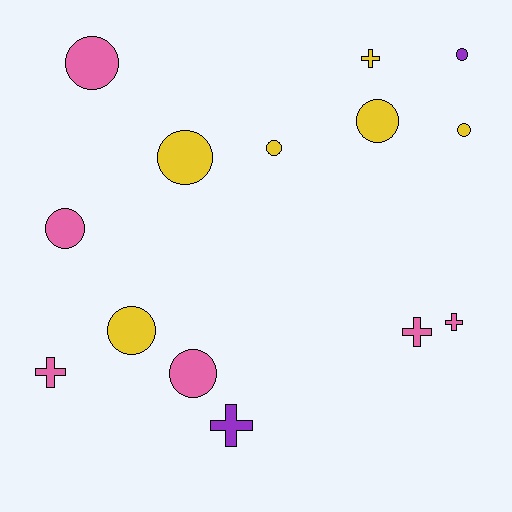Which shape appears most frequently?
Circle, with 9 objects.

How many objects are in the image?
There are 14 objects.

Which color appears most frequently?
Yellow, with 6 objects.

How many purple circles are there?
There is 1 purple circle.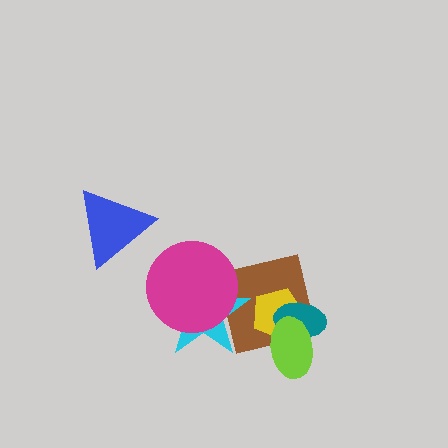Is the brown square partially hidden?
Yes, it is partially covered by another shape.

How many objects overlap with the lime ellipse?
3 objects overlap with the lime ellipse.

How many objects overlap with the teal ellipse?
3 objects overlap with the teal ellipse.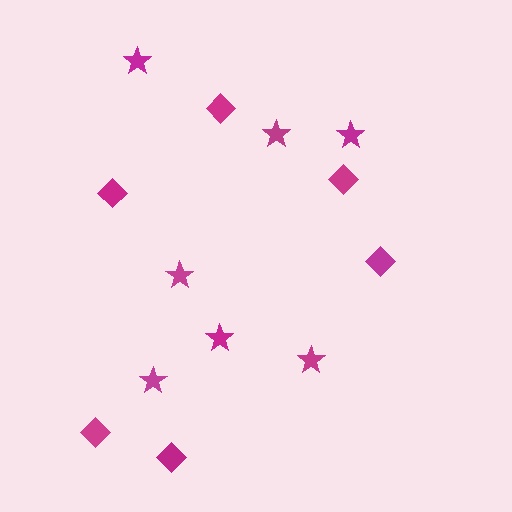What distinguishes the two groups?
There are 2 groups: one group of diamonds (6) and one group of stars (7).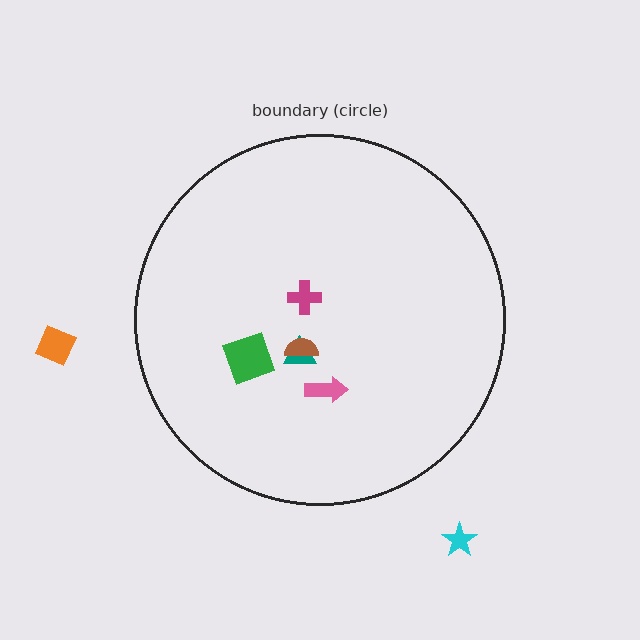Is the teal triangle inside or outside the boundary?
Inside.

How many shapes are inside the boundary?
5 inside, 2 outside.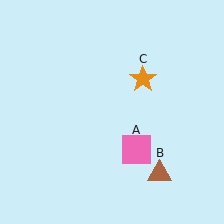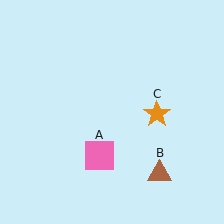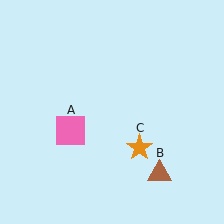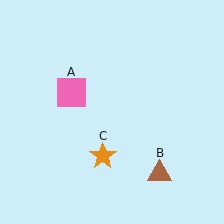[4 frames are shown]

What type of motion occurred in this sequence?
The pink square (object A), orange star (object C) rotated clockwise around the center of the scene.